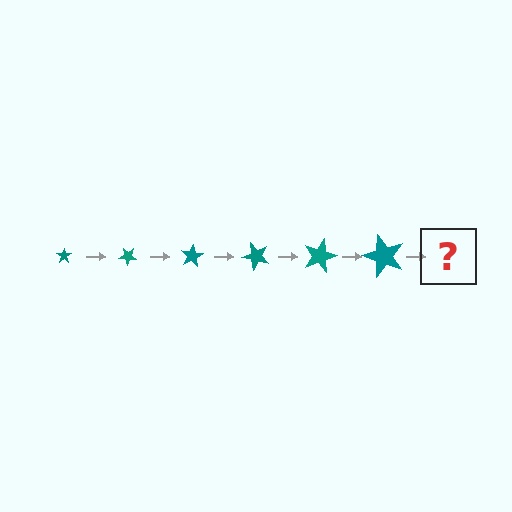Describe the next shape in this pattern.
It should be a star, larger than the previous one and rotated 240 degrees from the start.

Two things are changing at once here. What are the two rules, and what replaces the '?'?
The two rules are that the star grows larger each step and it rotates 40 degrees each step. The '?' should be a star, larger than the previous one and rotated 240 degrees from the start.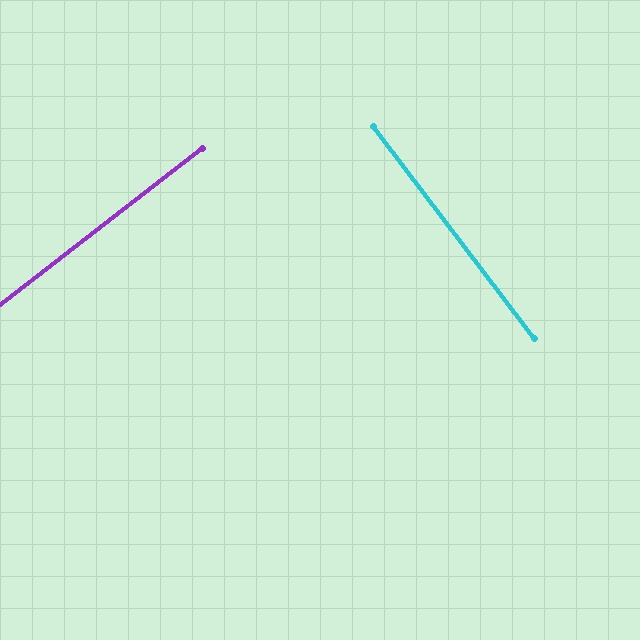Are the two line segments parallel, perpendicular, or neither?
Perpendicular — they meet at approximately 90°.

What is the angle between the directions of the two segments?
Approximately 90 degrees.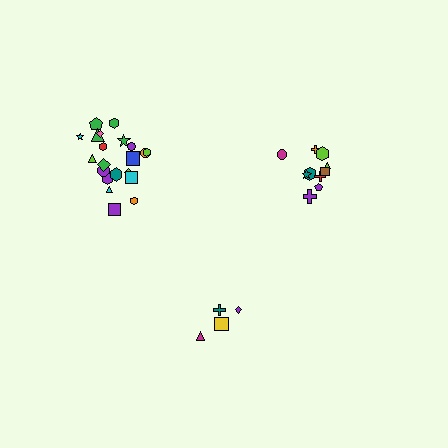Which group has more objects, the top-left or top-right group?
The top-left group.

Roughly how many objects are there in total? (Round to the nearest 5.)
Roughly 35 objects in total.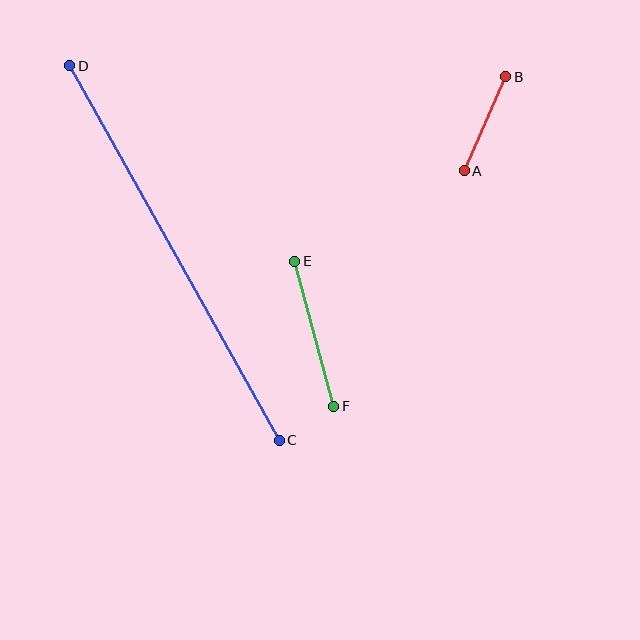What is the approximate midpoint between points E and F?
The midpoint is at approximately (314, 334) pixels.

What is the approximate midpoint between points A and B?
The midpoint is at approximately (485, 124) pixels.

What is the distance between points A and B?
The distance is approximately 103 pixels.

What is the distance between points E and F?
The distance is approximately 150 pixels.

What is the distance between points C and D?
The distance is approximately 429 pixels.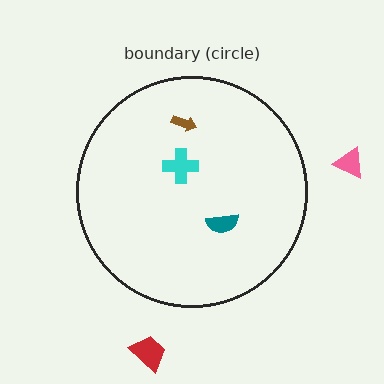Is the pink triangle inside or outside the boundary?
Outside.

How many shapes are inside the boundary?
3 inside, 2 outside.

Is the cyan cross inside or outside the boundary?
Inside.